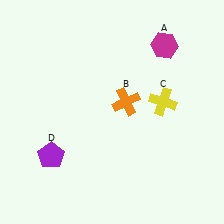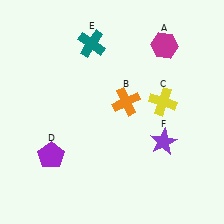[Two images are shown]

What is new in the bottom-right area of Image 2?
A purple star (F) was added in the bottom-right area of Image 2.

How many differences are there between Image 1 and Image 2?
There are 2 differences between the two images.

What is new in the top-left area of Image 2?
A teal cross (E) was added in the top-left area of Image 2.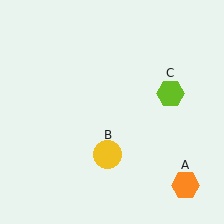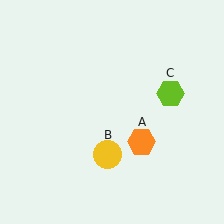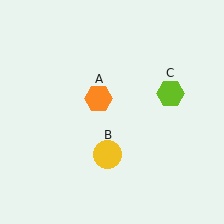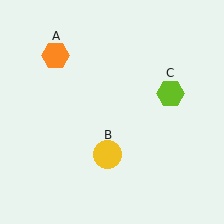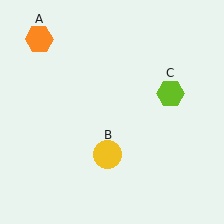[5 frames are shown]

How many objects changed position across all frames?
1 object changed position: orange hexagon (object A).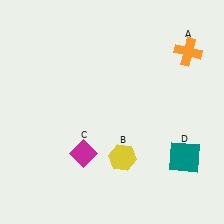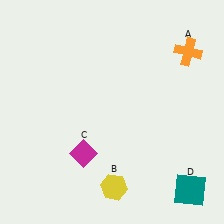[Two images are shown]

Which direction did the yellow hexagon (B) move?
The yellow hexagon (B) moved down.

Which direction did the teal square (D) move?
The teal square (D) moved down.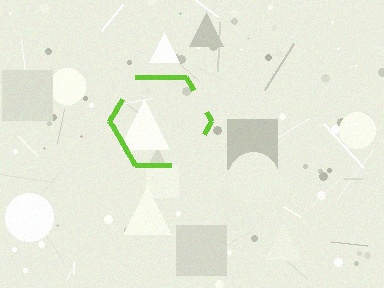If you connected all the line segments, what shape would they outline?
They would outline a hexagon.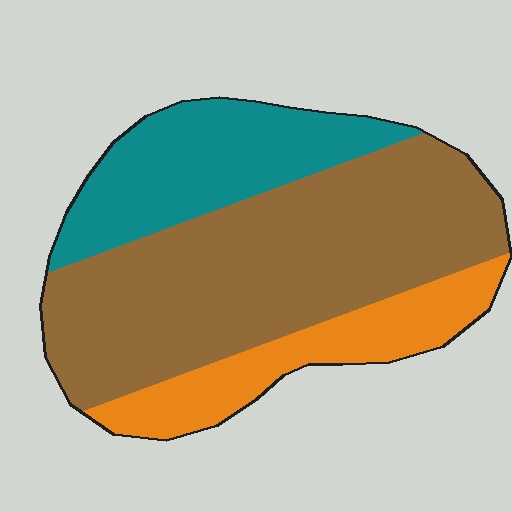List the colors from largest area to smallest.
From largest to smallest: brown, teal, orange.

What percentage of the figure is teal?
Teal takes up less than a quarter of the figure.